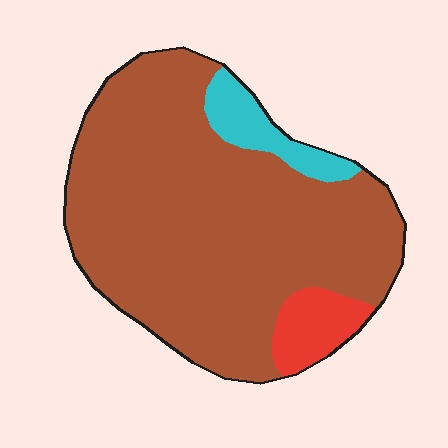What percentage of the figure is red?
Red covers roughly 10% of the figure.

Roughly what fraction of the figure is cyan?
Cyan covers around 10% of the figure.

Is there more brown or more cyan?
Brown.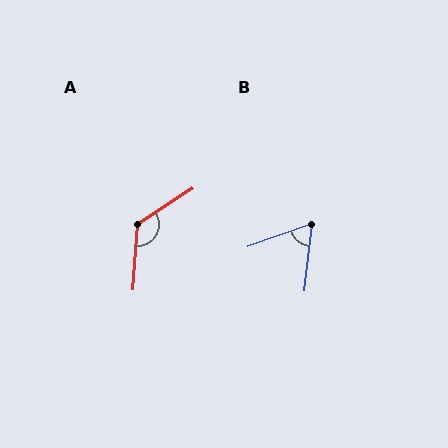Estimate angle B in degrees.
Approximately 65 degrees.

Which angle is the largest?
A, at approximately 127 degrees.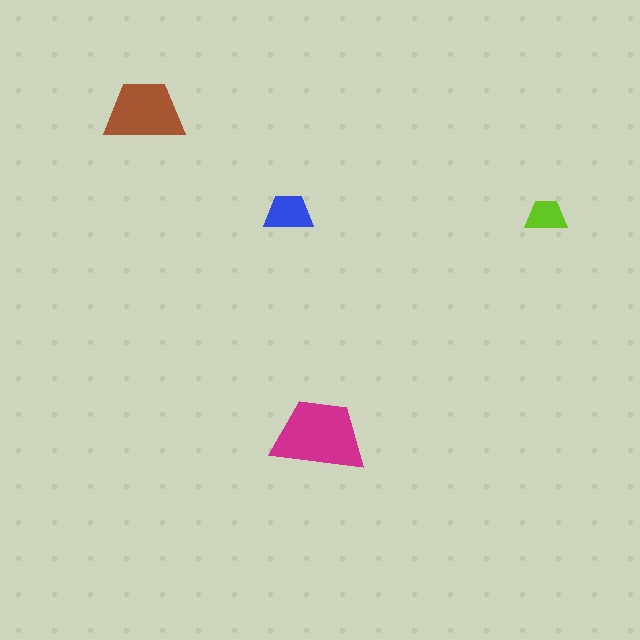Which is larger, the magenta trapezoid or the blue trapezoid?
The magenta one.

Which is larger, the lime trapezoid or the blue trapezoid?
The blue one.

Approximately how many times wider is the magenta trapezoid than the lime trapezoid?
About 2 times wider.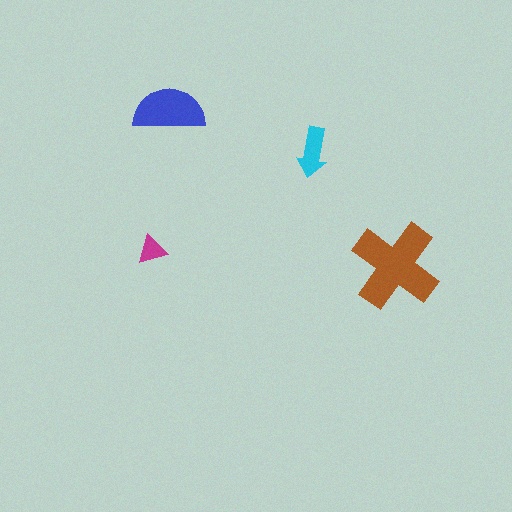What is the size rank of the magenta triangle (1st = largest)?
4th.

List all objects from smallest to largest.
The magenta triangle, the cyan arrow, the blue semicircle, the brown cross.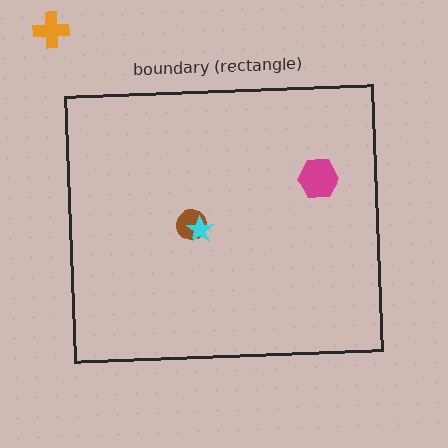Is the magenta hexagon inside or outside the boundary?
Inside.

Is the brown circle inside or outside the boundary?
Inside.